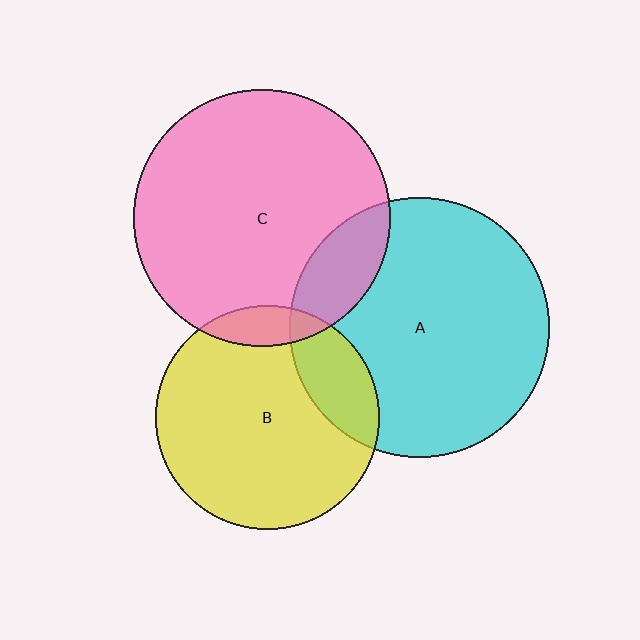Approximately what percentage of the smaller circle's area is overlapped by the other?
Approximately 20%.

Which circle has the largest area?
Circle A (cyan).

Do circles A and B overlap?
Yes.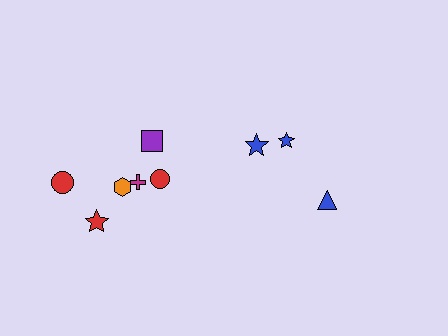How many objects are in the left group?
There are 6 objects.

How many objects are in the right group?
There are 3 objects.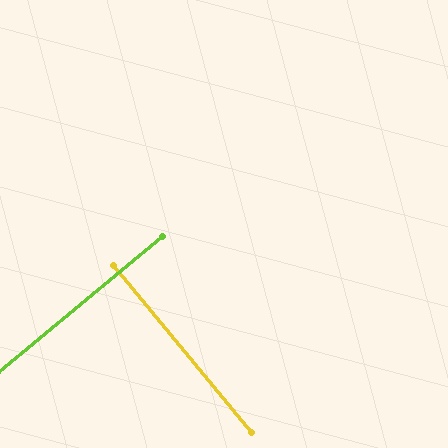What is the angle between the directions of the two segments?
Approximately 90 degrees.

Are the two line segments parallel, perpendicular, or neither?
Perpendicular — they meet at approximately 90°.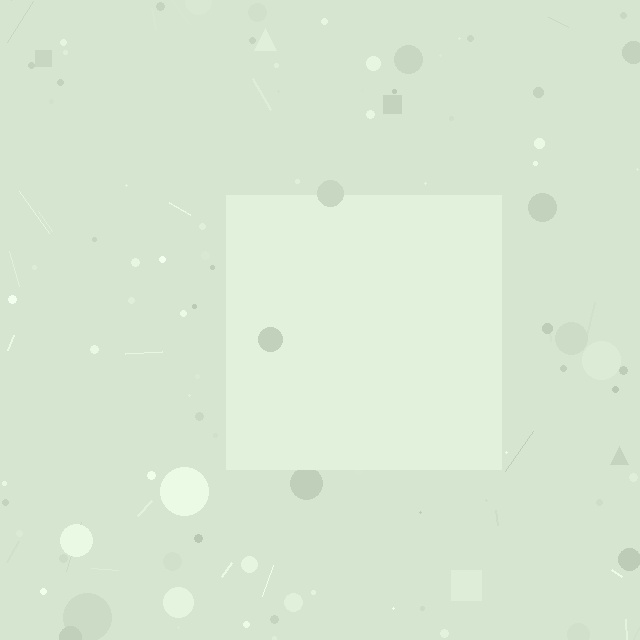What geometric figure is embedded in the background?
A square is embedded in the background.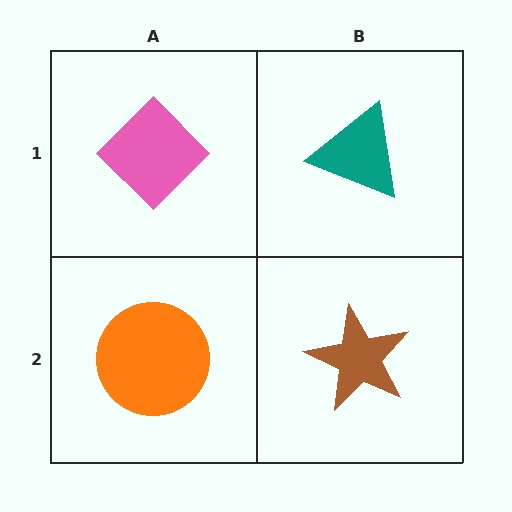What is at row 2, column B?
A brown star.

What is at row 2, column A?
An orange circle.